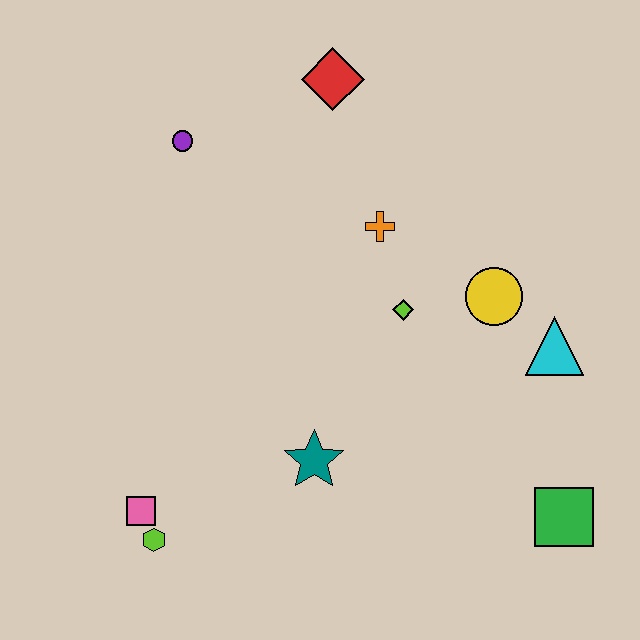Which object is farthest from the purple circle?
The green square is farthest from the purple circle.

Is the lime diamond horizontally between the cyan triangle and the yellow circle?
No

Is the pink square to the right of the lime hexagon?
No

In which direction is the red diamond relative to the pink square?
The red diamond is above the pink square.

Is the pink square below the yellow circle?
Yes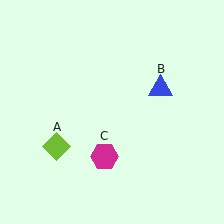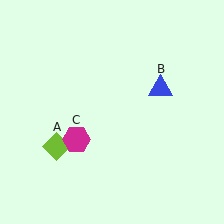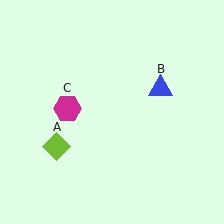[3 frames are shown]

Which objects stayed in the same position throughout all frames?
Lime diamond (object A) and blue triangle (object B) remained stationary.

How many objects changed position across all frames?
1 object changed position: magenta hexagon (object C).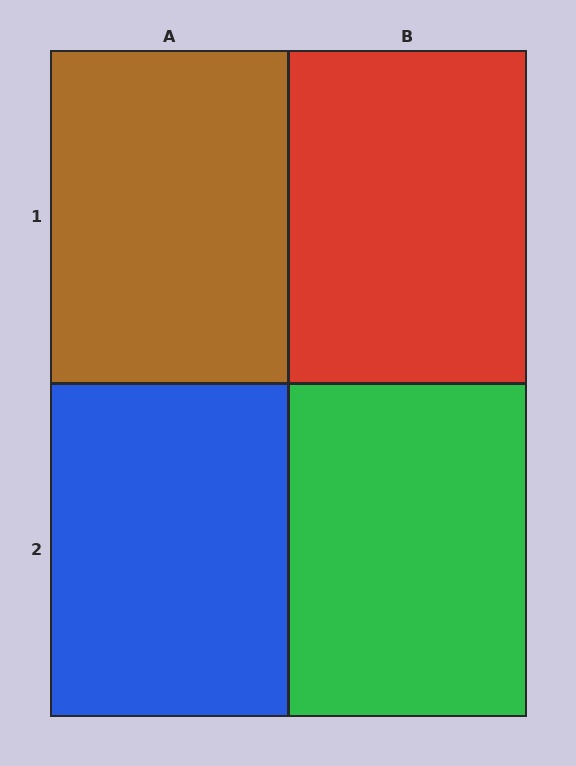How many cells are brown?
1 cell is brown.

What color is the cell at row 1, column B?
Red.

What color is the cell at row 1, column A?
Brown.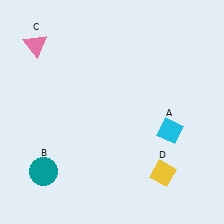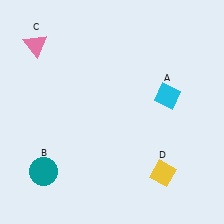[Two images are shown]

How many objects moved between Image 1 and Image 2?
1 object moved between the two images.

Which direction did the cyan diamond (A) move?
The cyan diamond (A) moved up.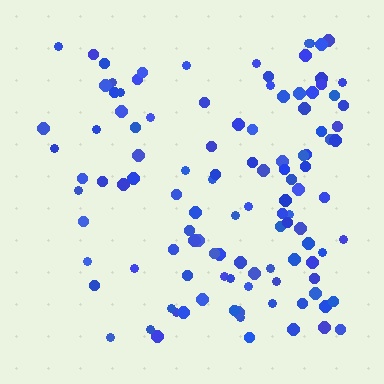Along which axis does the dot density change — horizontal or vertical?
Horizontal.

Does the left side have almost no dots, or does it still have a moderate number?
Still a moderate number, just noticeably fewer than the right.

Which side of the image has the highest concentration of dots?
The right.